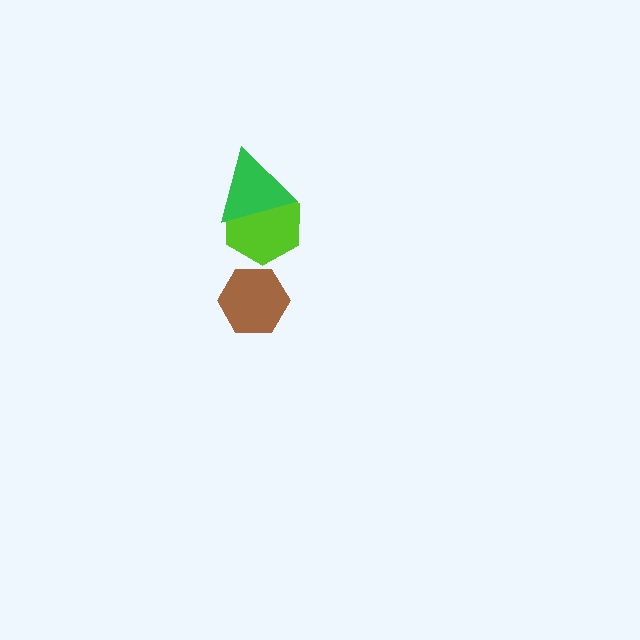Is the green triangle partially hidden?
No, no other shape covers it.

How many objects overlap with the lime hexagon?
1 object overlaps with the lime hexagon.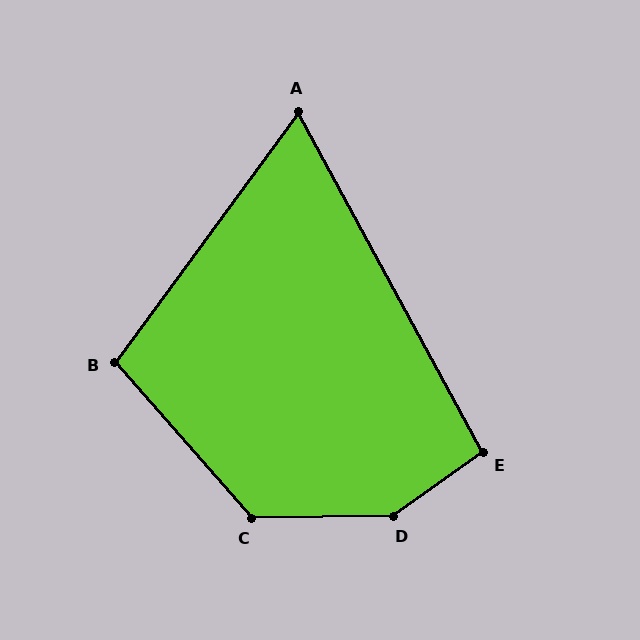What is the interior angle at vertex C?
Approximately 131 degrees (obtuse).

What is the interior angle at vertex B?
Approximately 103 degrees (obtuse).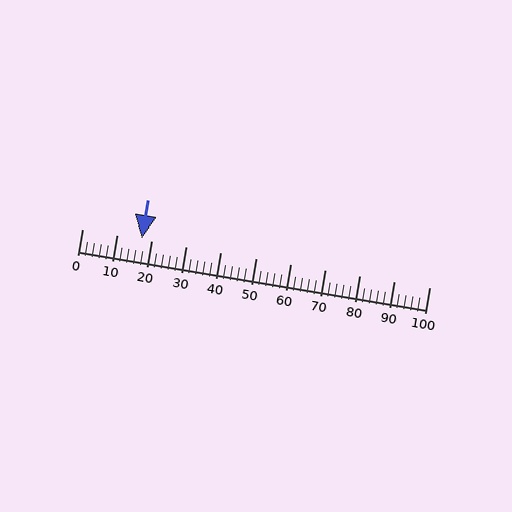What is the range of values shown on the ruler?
The ruler shows values from 0 to 100.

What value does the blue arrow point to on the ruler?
The blue arrow points to approximately 17.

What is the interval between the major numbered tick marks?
The major tick marks are spaced 10 units apart.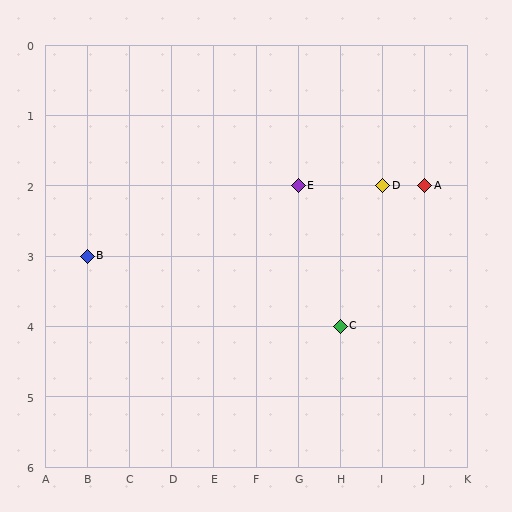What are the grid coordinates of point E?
Point E is at grid coordinates (G, 2).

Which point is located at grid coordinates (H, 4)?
Point C is at (H, 4).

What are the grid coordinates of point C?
Point C is at grid coordinates (H, 4).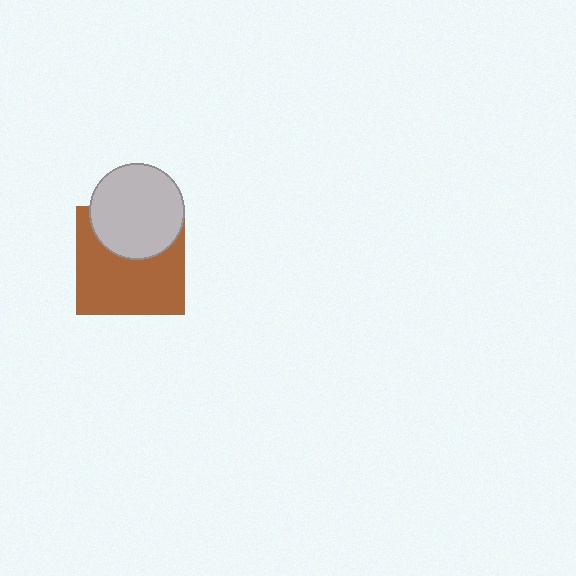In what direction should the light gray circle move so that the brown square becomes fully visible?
The light gray circle should move up. That is the shortest direction to clear the overlap and leave the brown square fully visible.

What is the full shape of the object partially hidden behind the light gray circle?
The partially hidden object is a brown square.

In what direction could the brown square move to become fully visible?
The brown square could move down. That would shift it out from behind the light gray circle entirely.